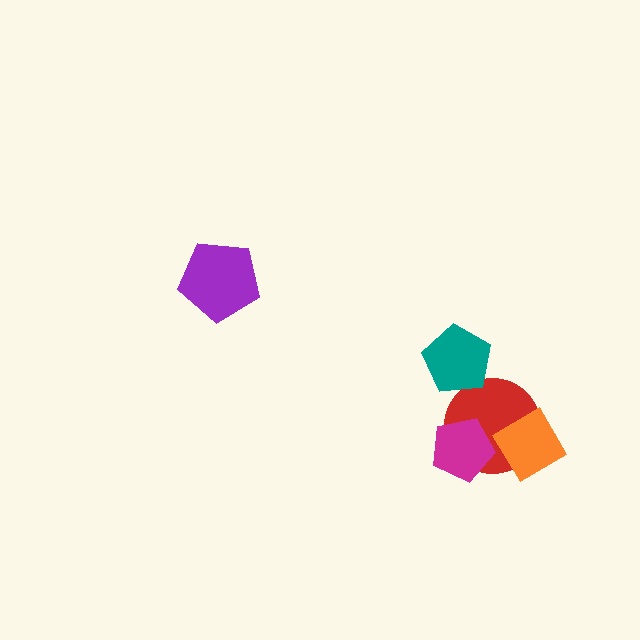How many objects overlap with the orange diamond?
1 object overlaps with the orange diamond.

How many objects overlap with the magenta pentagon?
1 object overlaps with the magenta pentagon.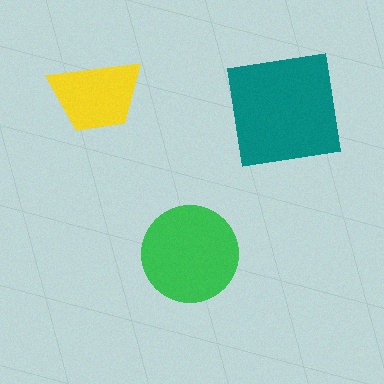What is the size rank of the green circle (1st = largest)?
2nd.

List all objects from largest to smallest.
The teal square, the green circle, the yellow trapezoid.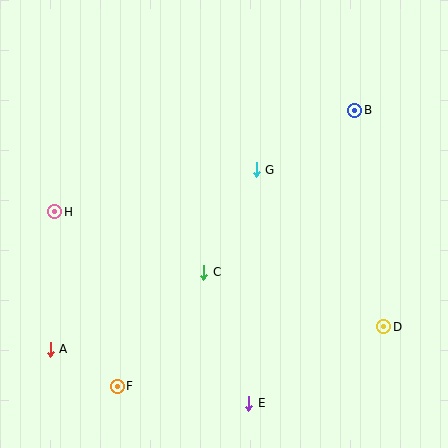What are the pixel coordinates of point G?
Point G is at (256, 170).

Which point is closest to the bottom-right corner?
Point D is closest to the bottom-right corner.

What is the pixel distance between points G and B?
The distance between G and B is 115 pixels.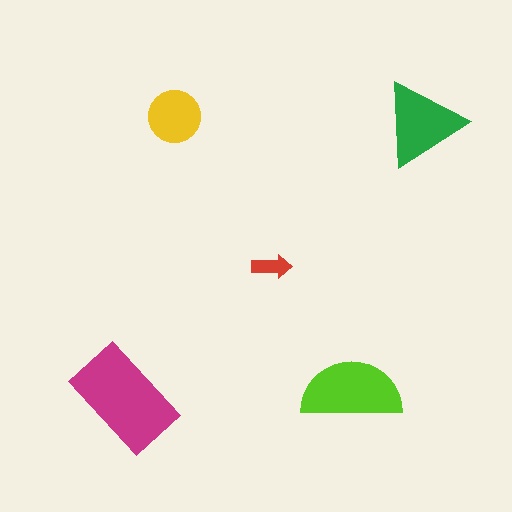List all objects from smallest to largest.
The red arrow, the yellow circle, the green triangle, the lime semicircle, the magenta rectangle.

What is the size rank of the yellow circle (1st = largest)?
4th.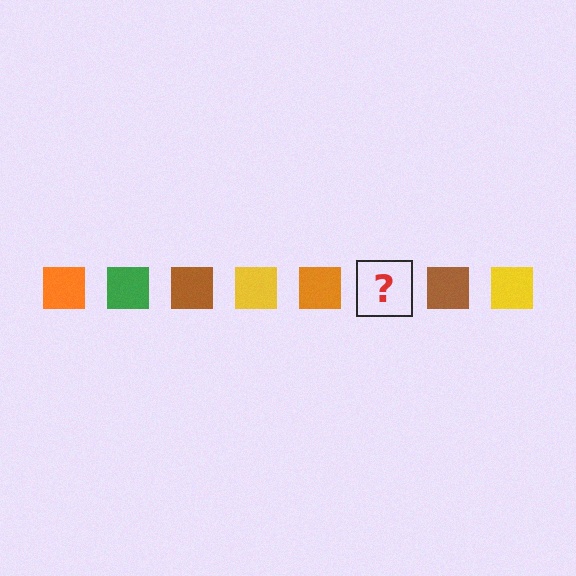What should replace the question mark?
The question mark should be replaced with a green square.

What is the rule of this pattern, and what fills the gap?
The rule is that the pattern cycles through orange, green, brown, yellow squares. The gap should be filled with a green square.